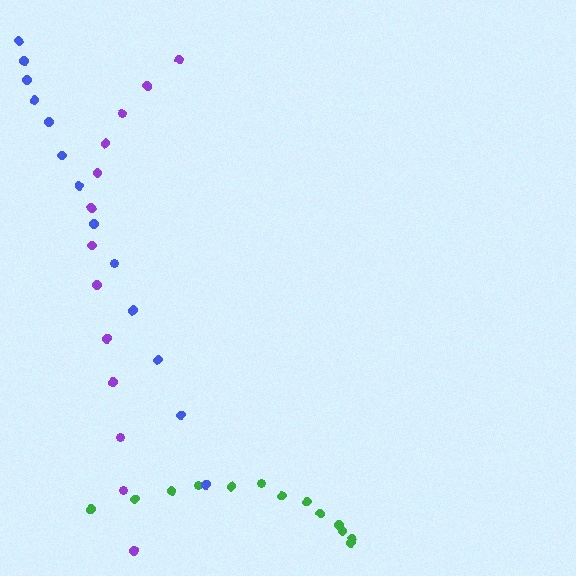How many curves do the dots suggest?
There are 3 distinct paths.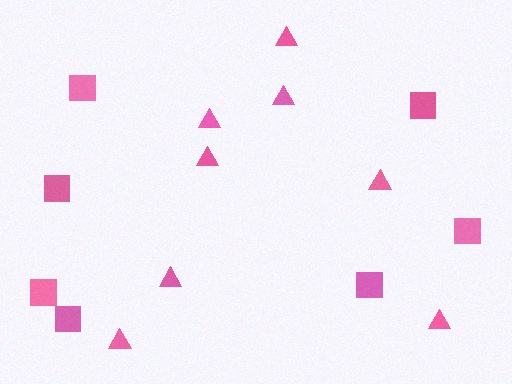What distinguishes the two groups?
There are 2 groups: one group of squares (7) and one group of triangles (8).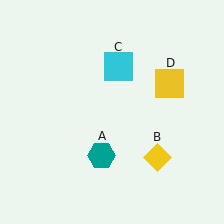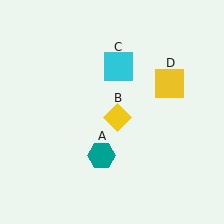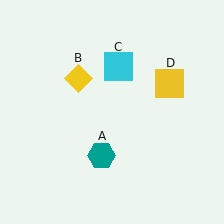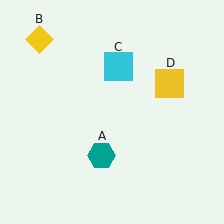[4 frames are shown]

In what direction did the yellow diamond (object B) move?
The yellow diamond (object B) moved up and to the left.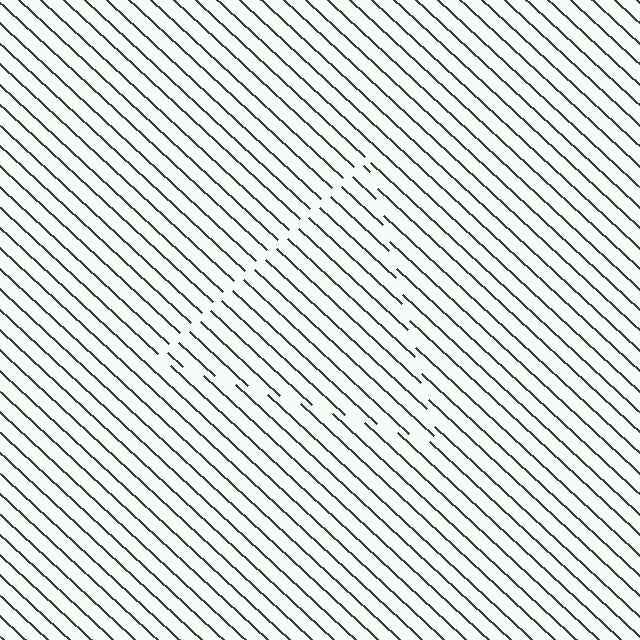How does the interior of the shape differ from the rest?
The interior of the shape contains the same grating, shifted by half a period — the contour is defined by the phase discontinuity where line-ends from the inner and outer gratings abut.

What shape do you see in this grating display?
An illusory triangle. The interior of the shape contains the same grating, shifted by half a period — the contour is defined by the phase discontinuity where line-ends from the inner and outer gratings abut.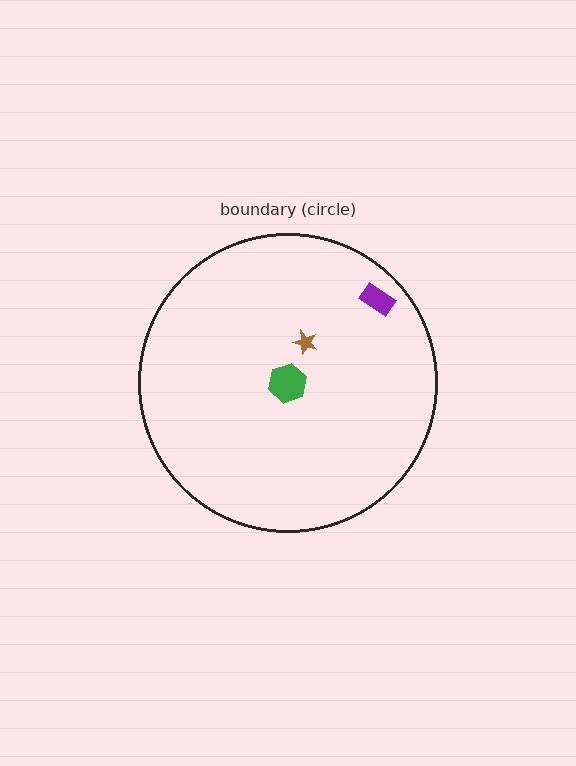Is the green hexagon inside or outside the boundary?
Inside.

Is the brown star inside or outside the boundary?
Inside.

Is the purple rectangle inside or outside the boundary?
Inside.